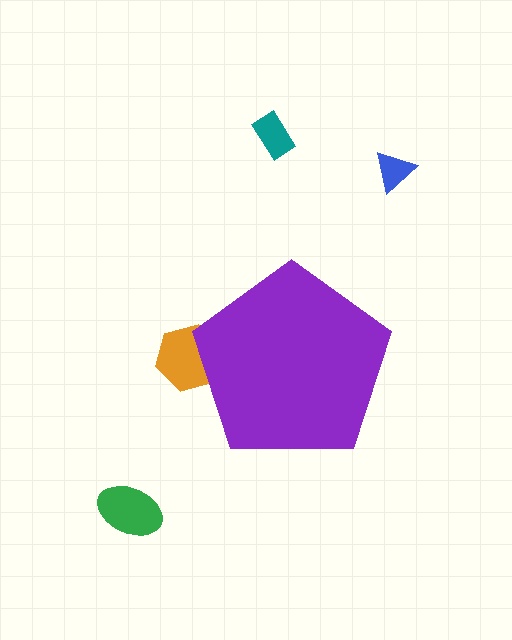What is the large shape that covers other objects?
A purple pentagon.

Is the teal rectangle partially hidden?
No, the teal rectangle is fully visible.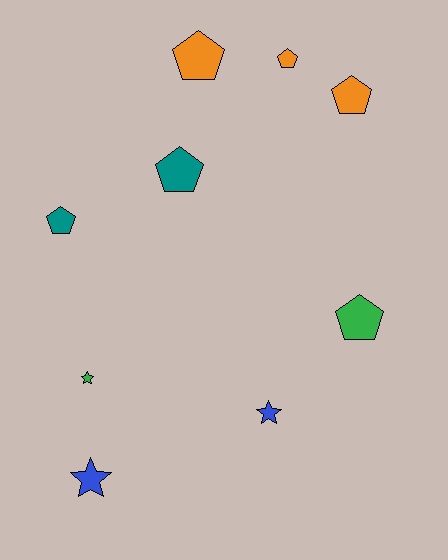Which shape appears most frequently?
Pentagon, with 6 objects.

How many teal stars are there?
There are no teal stars.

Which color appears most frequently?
Orange, with 3 objects.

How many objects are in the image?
There are 9 objects.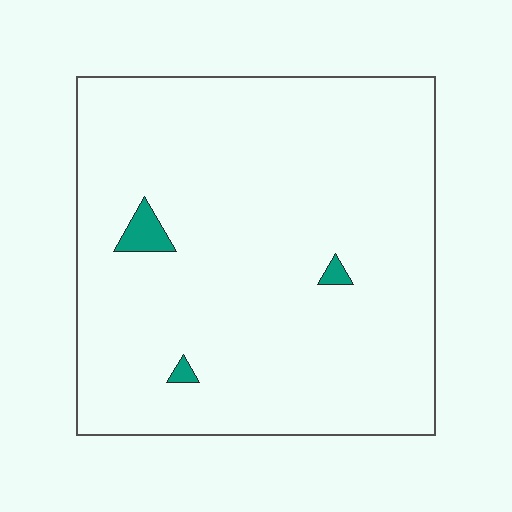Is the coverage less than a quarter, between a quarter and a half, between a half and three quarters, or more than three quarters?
Less than a quarter.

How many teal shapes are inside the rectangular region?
3.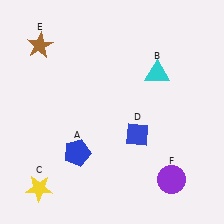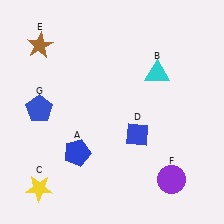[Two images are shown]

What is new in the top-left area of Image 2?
A blue pentagon (G) was added in the top-left area of Image 2.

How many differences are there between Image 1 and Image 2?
There is 1 difference between the two images.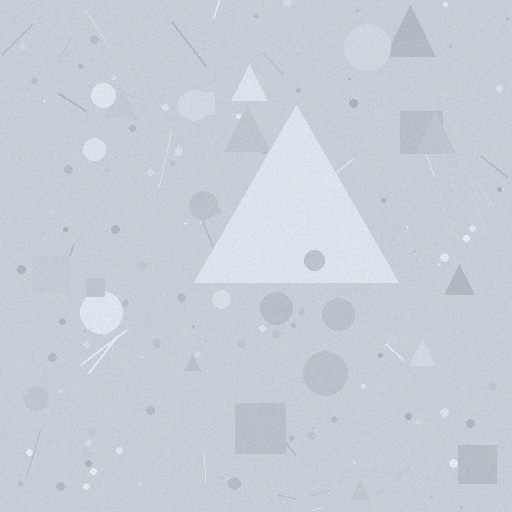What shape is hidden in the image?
A triangle is hidden in the image.